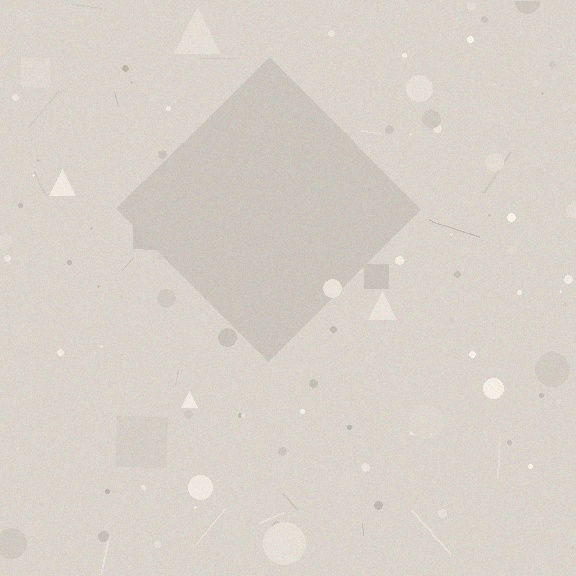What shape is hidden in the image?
A diamond is hidden in the image.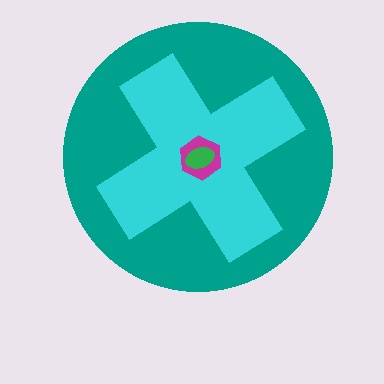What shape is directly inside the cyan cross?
The magenta hexagon.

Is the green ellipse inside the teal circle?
Yes.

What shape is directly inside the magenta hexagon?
The green ellipse.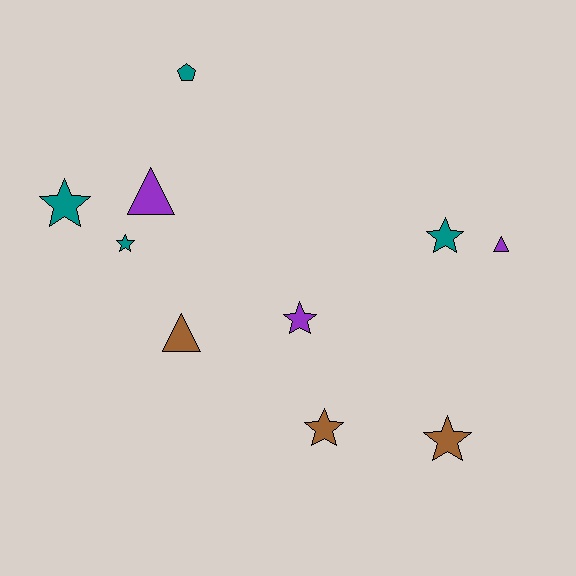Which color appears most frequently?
Teal, with 4 objects.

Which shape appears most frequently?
Star, with 6 objects.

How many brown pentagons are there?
There are no brown pentagons.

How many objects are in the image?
There are 10 objects.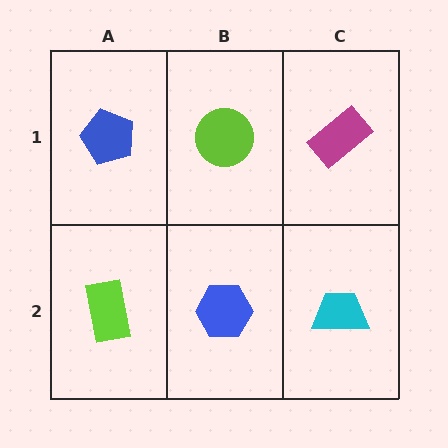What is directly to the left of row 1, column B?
A blue pentagon.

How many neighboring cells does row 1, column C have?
2.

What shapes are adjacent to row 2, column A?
A blue pentagon (row 1, column A), a blue hexagon (row 2, column B).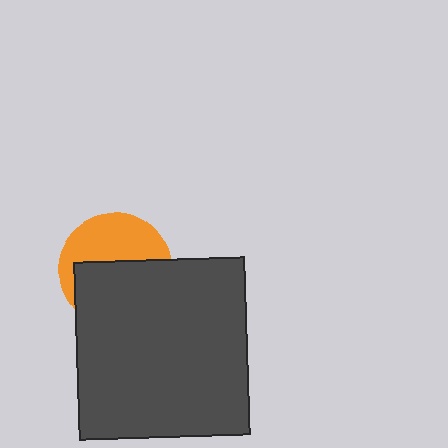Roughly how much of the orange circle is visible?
About half of it is visible (roughly 45%).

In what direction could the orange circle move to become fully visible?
The orange circle could move up. That would shift it out from behind the dark gray rectangle entirely.